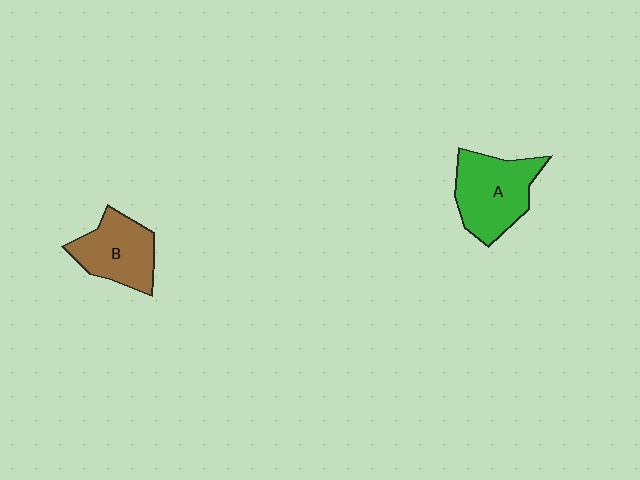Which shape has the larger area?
Shape A (green).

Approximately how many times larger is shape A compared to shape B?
Approximately 1.2 times.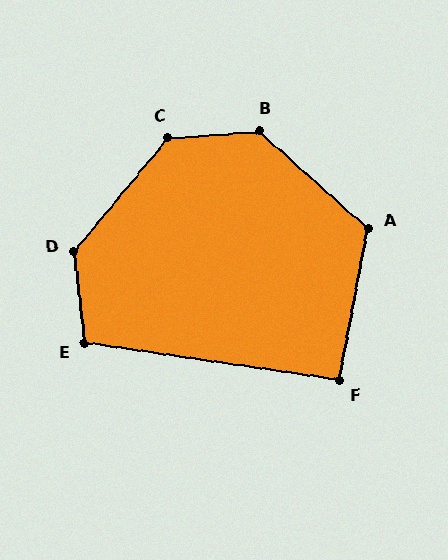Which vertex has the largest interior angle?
B, at approximately 134 degrees.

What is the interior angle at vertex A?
Approximately 121 degrees (obtuse).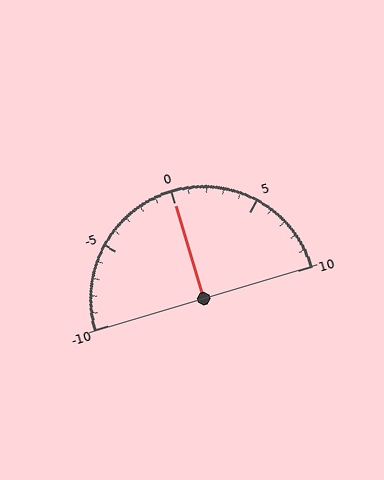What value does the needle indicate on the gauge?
The needle indicates approximately 0.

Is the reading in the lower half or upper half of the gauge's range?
The reading is in the upper half of the range (-10 to 10).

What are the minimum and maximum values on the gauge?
The gauge ranges from -10 to 10.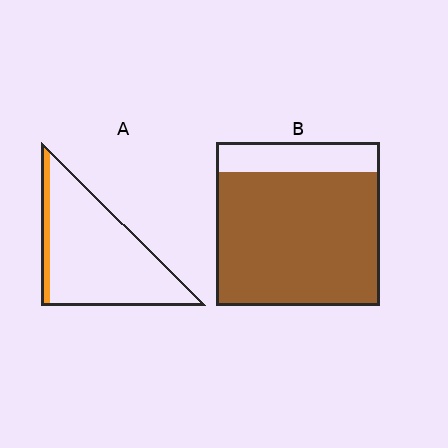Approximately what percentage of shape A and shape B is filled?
A is approximately 10% and B is approximately 80%.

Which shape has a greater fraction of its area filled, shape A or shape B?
Shape B.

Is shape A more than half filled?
No.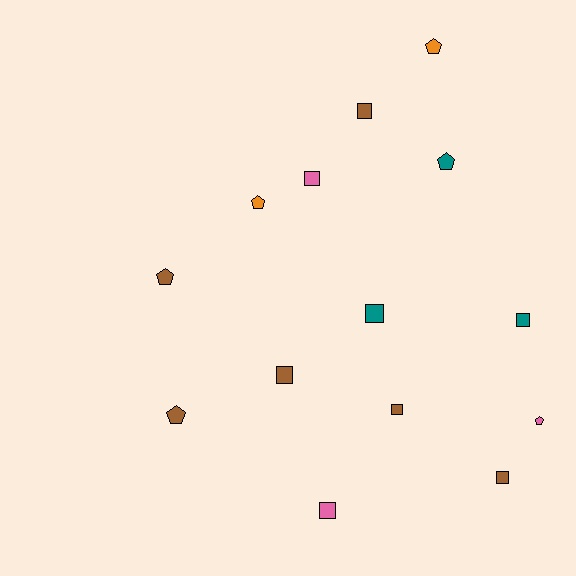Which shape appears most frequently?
Square, with 8 objects.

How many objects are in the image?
There are 14 objects.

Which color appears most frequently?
Brown, with 6 objects.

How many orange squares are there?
There are no orange squares.